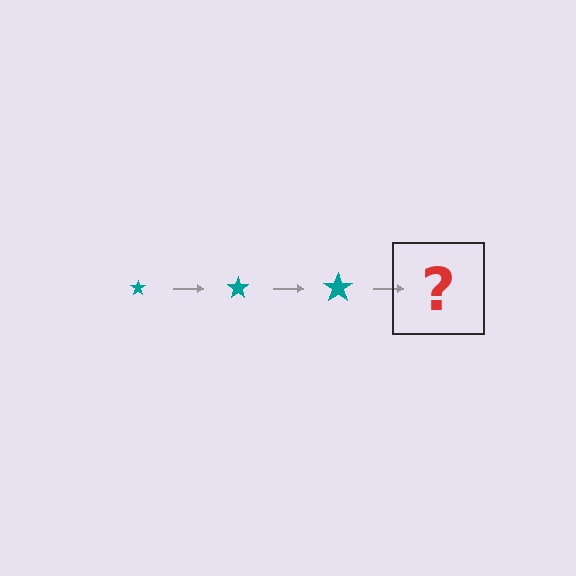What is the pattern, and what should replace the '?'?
The pattern is that the star gets progressively larger each step. The '?' should be a teal star, larger than the previous one.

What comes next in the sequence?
The next element should be a teal star, larger than the previous one.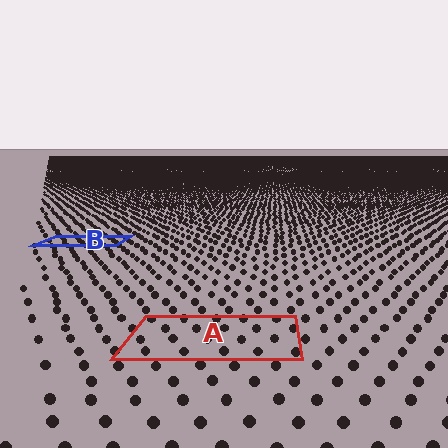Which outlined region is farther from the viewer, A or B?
Region B is farther from the viewer — the texture elements inside it appear smaller and more densely packed.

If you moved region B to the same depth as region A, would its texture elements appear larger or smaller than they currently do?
They would appear larger. At a closer depth, the same texture elements are projected at a bigger on-screen size.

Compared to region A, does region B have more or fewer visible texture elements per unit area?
Region B has more texture elements per unit area — they are packed more densely because it is farther away.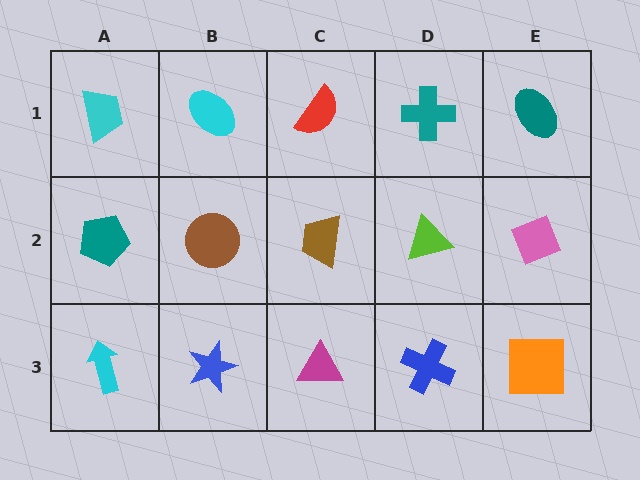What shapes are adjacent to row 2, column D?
A teal cross (row 1, column D), a blue cross (row 3, column D), a brown trapezoid (row 2, column C), a pink diamond (row 2, column E).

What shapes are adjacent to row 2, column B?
A cyan ellipse (row 1, column B), a blue star (row 3, column B), a teal pentagon (row 2, column A), a brown trapezoid (row 2, column C).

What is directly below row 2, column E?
An orange square.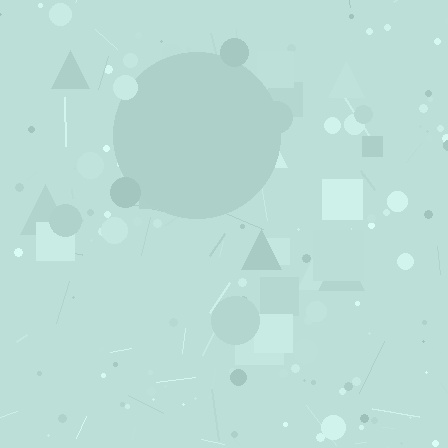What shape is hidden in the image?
A circle is hidden in the image.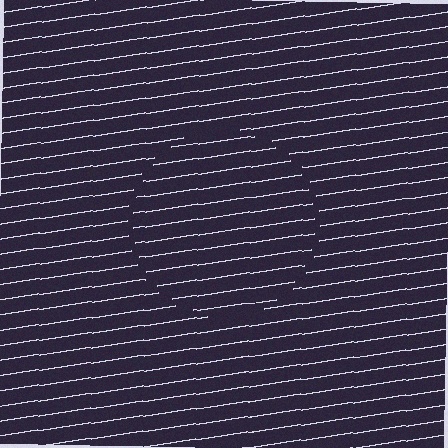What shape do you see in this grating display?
An illusory circle. The interior of the shape contains the same grating, shifted by half a period — the contour is defined by the phase discontinuity where line-ends from the inner and outer gratings abut.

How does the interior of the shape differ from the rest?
The interior of the shape contains the same grating, shifted by half a period — the contour is defined by the phase discontinuity where line-ends from the inner and outer gratings abut.